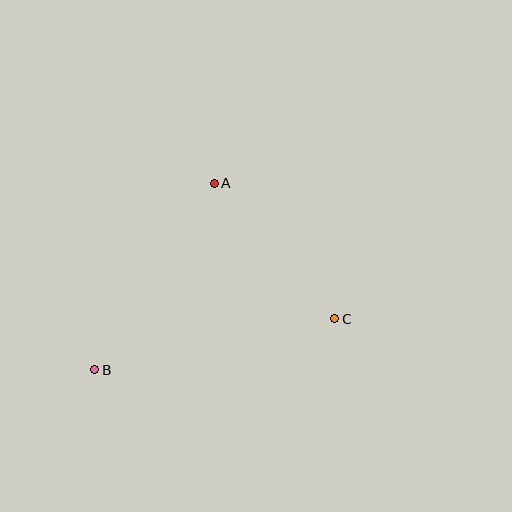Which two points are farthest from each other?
Points B and C are farthest from each other.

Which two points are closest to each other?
Points A and C are closest to each other.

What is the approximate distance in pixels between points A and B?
The distance between A and B is approximately 222 pixels.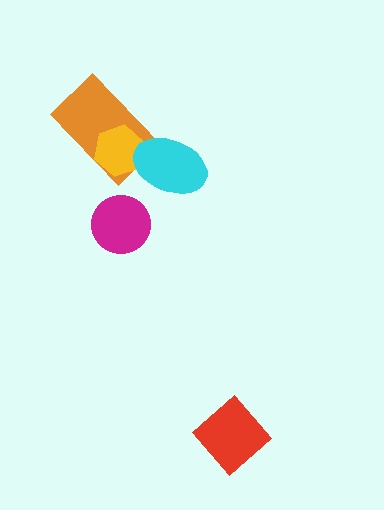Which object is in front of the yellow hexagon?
The cyan ellipse is in front of the yellow hexagon.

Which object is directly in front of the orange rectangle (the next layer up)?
The yellow hexagon is directly in front of the orange rectangle.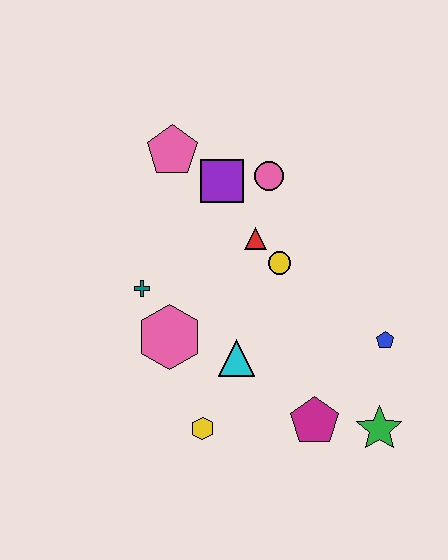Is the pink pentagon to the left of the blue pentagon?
Yes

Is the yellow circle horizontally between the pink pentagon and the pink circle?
No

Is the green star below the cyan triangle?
Yes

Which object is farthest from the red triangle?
The green star is farthest from the red triangle.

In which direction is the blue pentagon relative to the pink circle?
The blue pentagon is below the pink circle.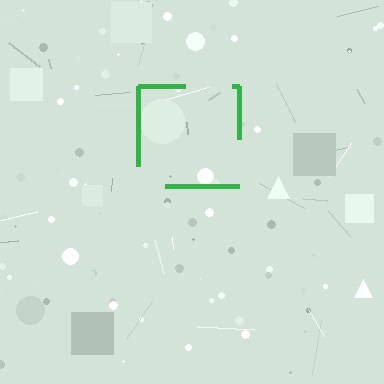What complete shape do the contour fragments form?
The contour fragments form a square.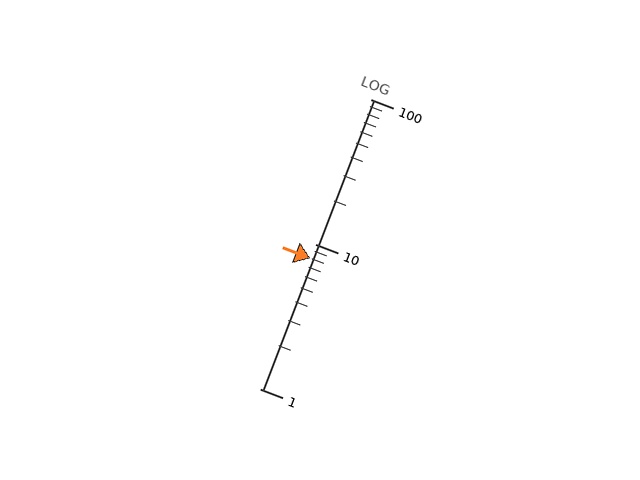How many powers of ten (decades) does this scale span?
The scale spans 2 decades, from 1 to 100.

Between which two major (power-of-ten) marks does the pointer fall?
The pointer is between 1 and 10.